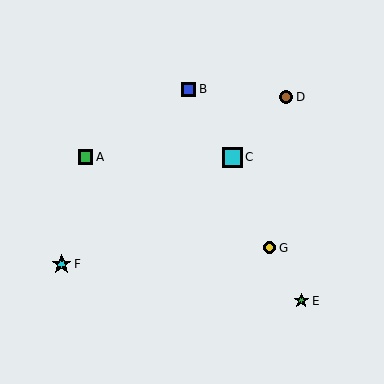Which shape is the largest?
The cyan square (labeled C) is the largest.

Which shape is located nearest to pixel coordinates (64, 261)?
The cyan star (labeled F) at (62, 264) is nearest to that location.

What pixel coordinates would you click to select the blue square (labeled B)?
Click at (189, 89) to select the blue square B.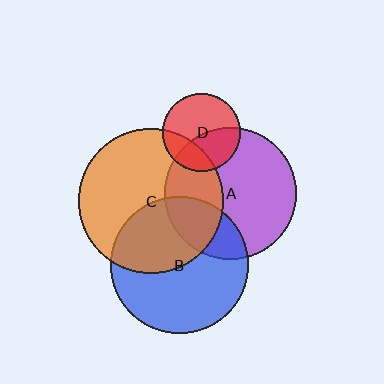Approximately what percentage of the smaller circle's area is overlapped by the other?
Approximately 40%.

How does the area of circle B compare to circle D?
Approximately 3.1 times.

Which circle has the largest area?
Circle C (orange).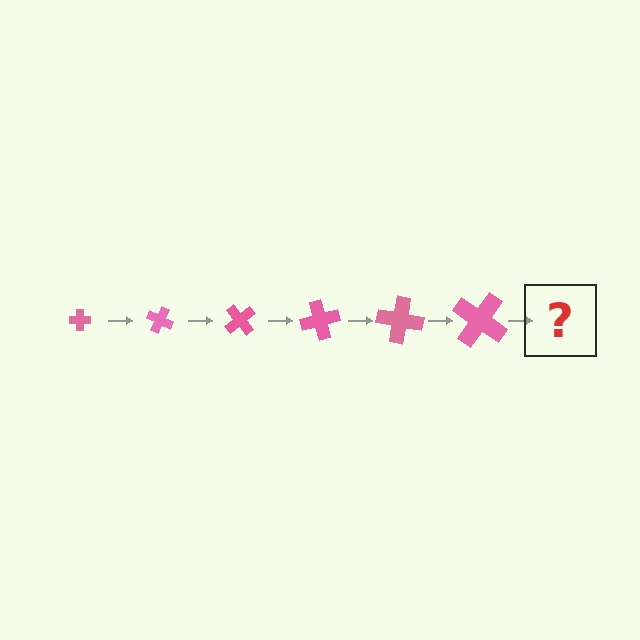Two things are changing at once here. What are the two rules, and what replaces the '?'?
The two rules are that the cross grows larger each step and it rotates 25 degrees each step. The '?' should be a cross, larger than the previous one and rotated 150 degrees from the start.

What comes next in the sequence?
The next element should be a cross, larger than the previous one and rotated 150 degrees from the start.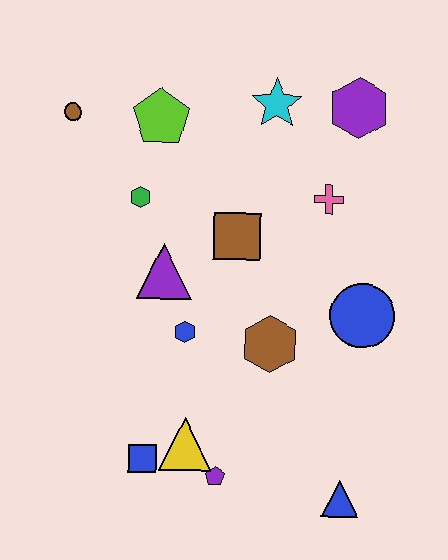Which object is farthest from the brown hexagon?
The brown circle is farthest from the brown hexagon.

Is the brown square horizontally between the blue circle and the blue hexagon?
Yes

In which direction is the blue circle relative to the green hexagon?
The blue circle is to the right of the green hexagon.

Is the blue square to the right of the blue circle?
No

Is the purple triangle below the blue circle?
No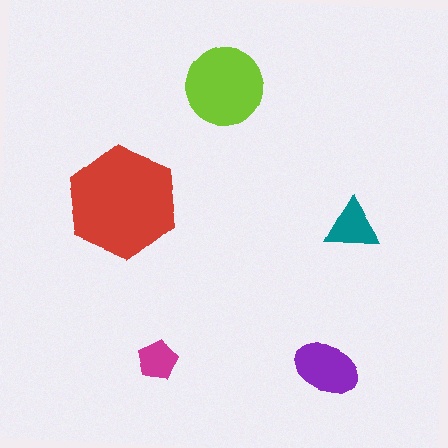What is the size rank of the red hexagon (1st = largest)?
1st.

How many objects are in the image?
There are 5 objects in the image.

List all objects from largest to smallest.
The red hexagon, the lime circle, the purple ellipse, the teal triangle, the magenta pentagon.